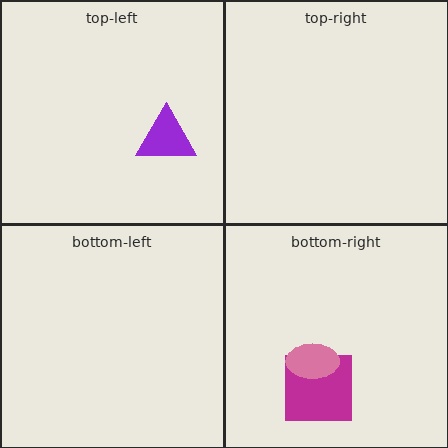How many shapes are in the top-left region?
1.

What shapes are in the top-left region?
The purple triangle.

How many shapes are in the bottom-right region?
2.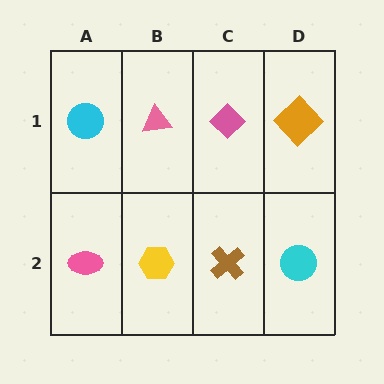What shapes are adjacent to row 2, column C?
A pink diamond (row 1, column C), a yellow hexagon (row 2, column B), a cyan circle (row 2, column D).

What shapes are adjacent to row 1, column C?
A brown cross (row 2, column C), a pink triangle (row 1, column B), an orange diamond (row 1, column D).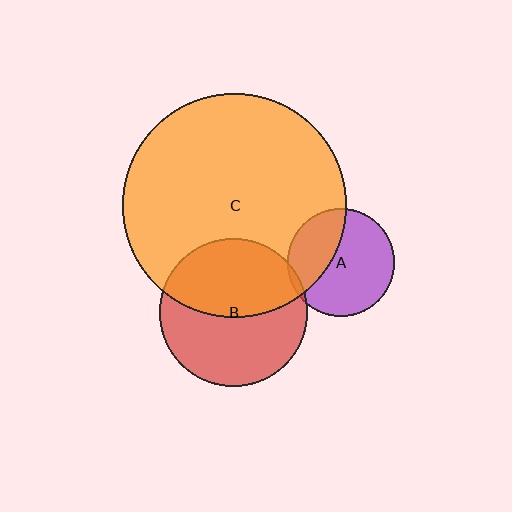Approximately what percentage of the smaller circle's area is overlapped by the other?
Approximately 45%.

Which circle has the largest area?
Circle C (orange).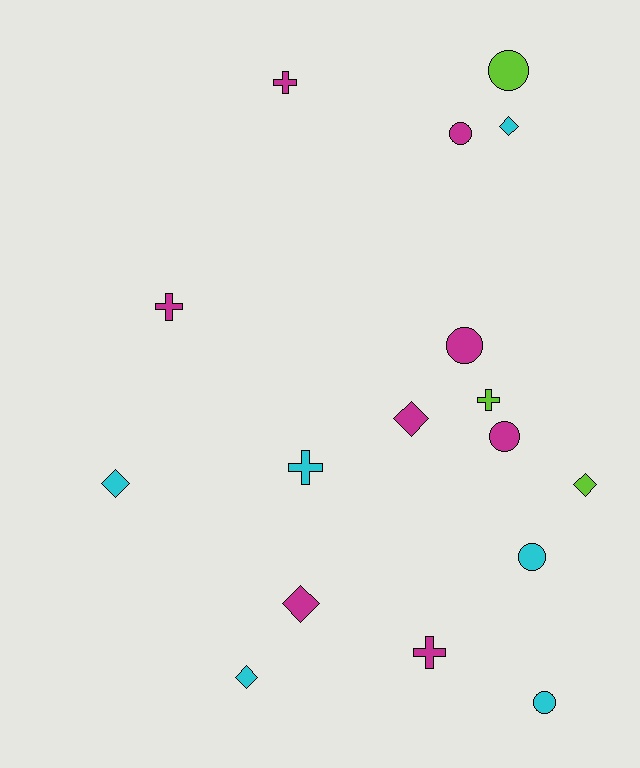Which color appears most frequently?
Magenta, with 8 objects.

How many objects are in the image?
There are 17 objects.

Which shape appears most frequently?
Circle, with 6 objects.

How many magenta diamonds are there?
There are 2 magenta diamonds.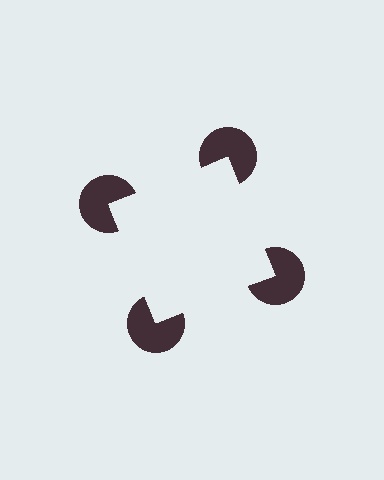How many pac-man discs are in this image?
There are 4 — one at each vertex of the illusory square.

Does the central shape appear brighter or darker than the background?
It typically appears slightly brighter than the background, even though no actual brightness change is drawn.